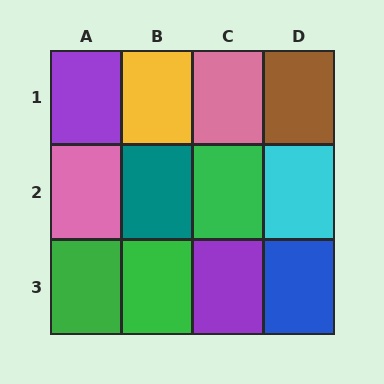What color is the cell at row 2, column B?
Teal.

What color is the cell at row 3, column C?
Purple.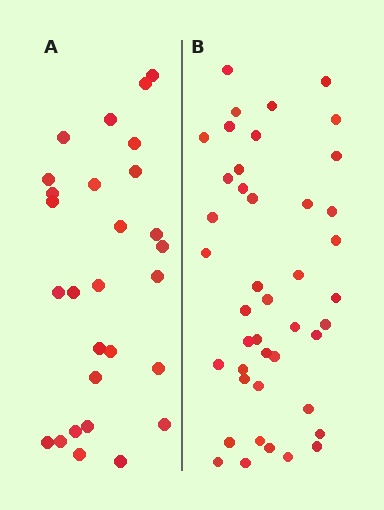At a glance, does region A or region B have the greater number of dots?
Region B (the right region) has more dots.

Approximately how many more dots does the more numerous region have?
Region B has approximately 15 more dots than region A.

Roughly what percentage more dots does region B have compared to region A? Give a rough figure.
About 55% more.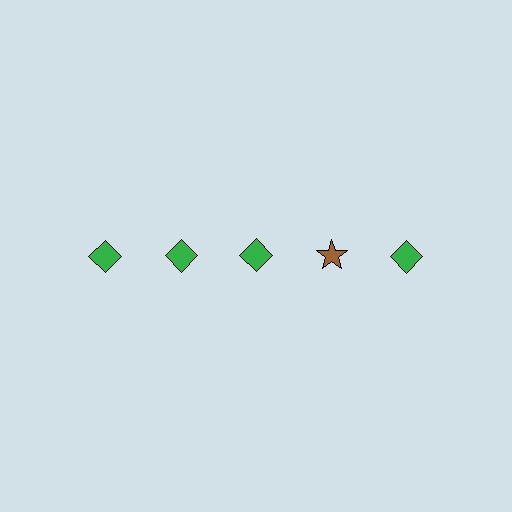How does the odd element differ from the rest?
It differs in both color (brown instead of green) and shape (star instead of diamond).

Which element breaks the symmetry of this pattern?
The brown star in the top row, second from right column breaks the symmetry. All other shapes are green diamonds.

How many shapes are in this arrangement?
There are 5 shapes arranged in a grid pattern.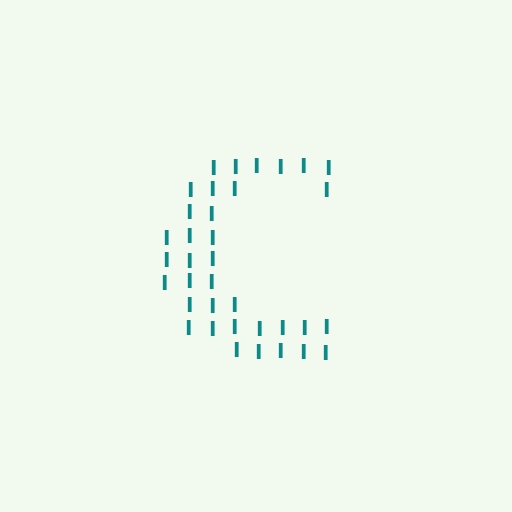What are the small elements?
The small elements are letter I's.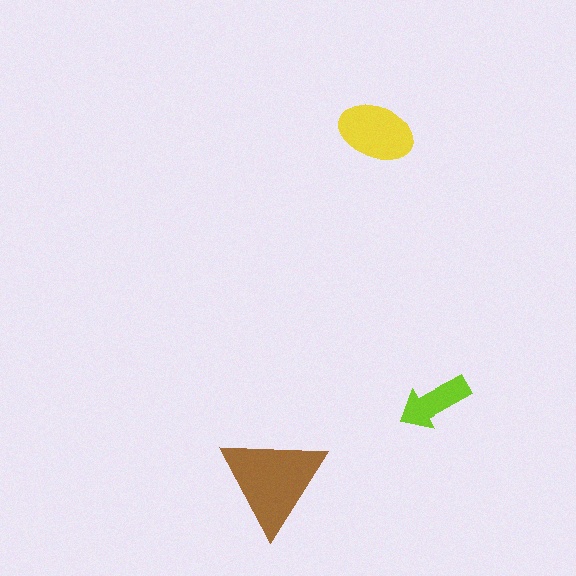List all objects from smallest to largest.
The lime arrow, the yellow ellipse, the brown triangle.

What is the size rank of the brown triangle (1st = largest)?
1st.